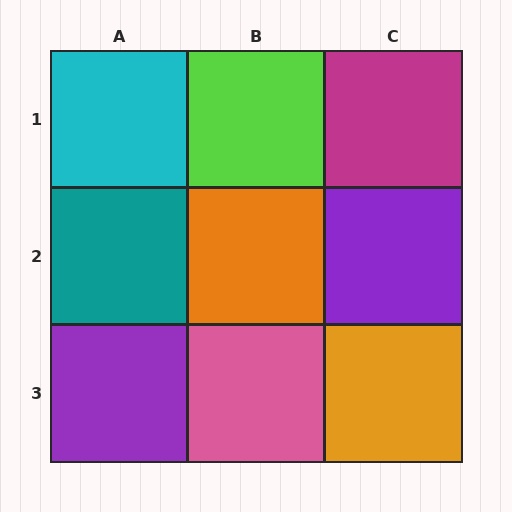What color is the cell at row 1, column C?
Magenta.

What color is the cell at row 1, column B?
Lime.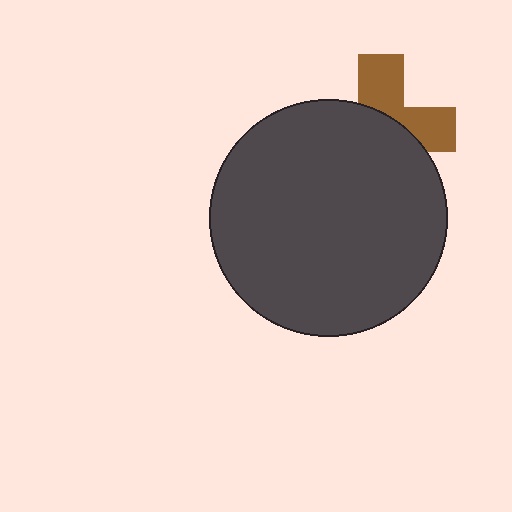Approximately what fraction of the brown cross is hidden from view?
Roughly 60% of the brown cross is hidden behind the dark gray circle.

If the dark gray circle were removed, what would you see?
You would see the complete brown cross.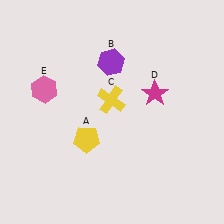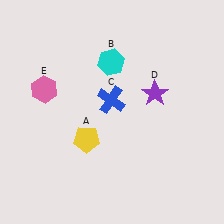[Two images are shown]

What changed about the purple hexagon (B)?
In Image 1, B is purple. In Image 2, it changed to cyan.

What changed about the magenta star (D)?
In Image 1, D is magenta. In Image 2, it changed to purple.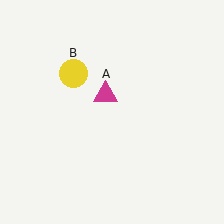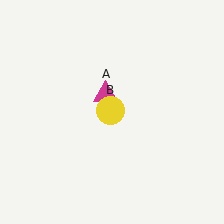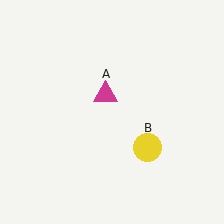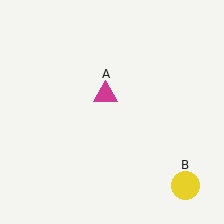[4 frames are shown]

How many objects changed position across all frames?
1 object changed position: yellow circle (object B).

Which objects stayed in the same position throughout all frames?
Magenta triangle (object A) remained stationary.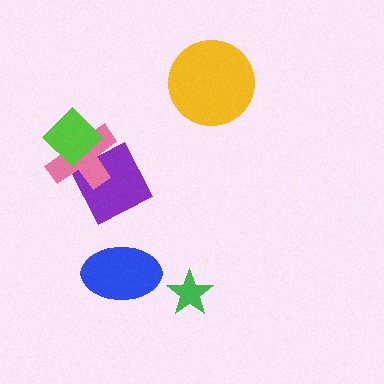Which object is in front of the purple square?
The pink cross is in front of the purple square.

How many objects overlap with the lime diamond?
1 object overlaps with the lime diamond.